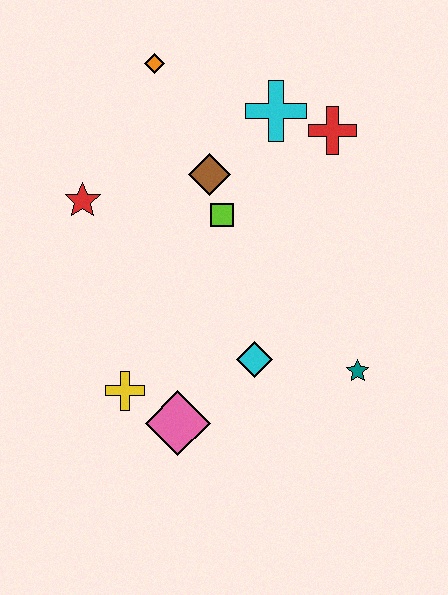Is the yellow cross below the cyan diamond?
Yes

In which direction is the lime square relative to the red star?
The lime square is to the right of the red star.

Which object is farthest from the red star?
The teal star is farthest from the red star.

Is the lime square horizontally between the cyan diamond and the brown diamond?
Yes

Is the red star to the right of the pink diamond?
No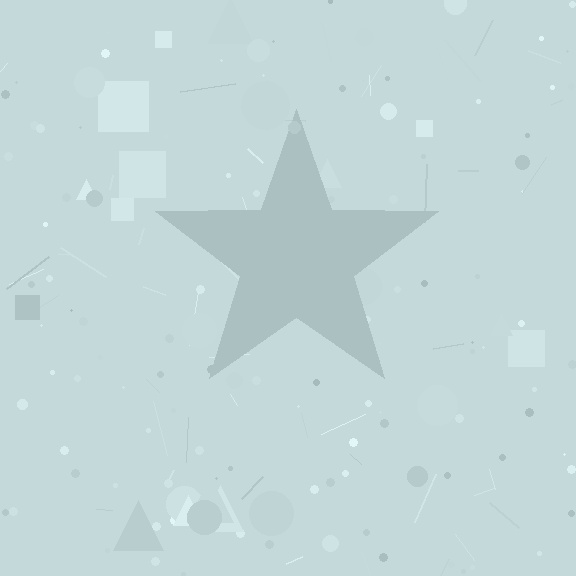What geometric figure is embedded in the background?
A star is embedded in the background.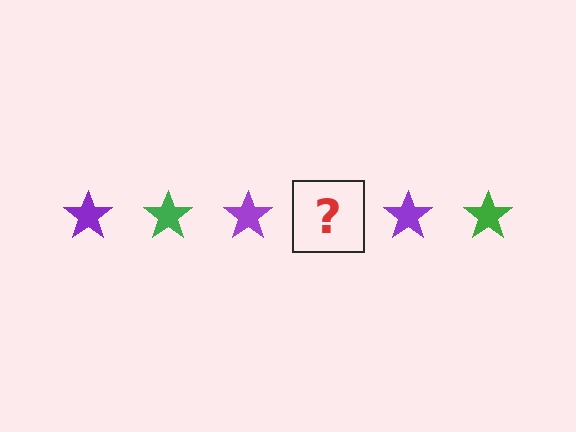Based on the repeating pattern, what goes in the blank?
The blank should be a green star.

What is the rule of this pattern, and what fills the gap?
The rule is that the pattern cycles through purple, green stars. The gap should be filled with a green star.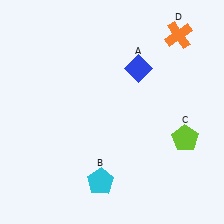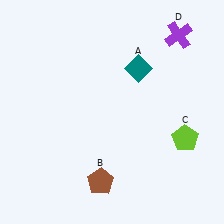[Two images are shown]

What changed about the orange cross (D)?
In Image 1, D is orange. In Image 2, it changed to purple.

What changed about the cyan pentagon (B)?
In Image 1, B is cyan. In Image 2, it changed to brown.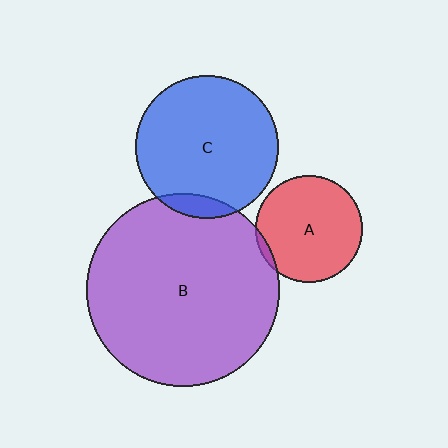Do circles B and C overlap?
Yes.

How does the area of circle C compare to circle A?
Approximately 1.8 times.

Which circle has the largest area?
Circle B (purple).